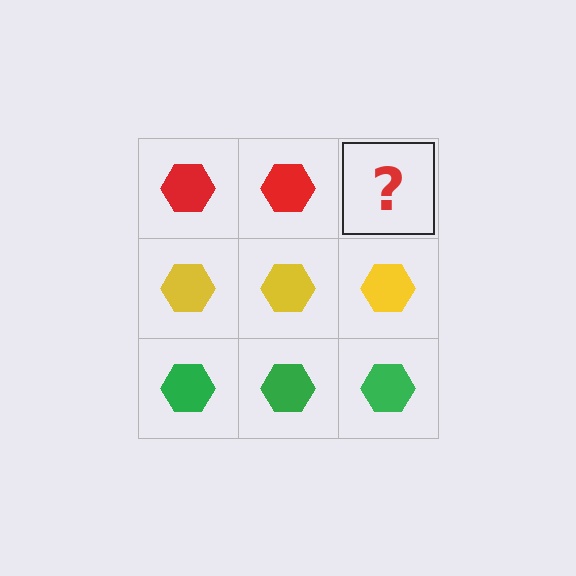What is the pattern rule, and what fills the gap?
The rule is that each row has a consistent color. The gap should be filled with a red hexagon.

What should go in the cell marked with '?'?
The missing cell should contain a red hexagon.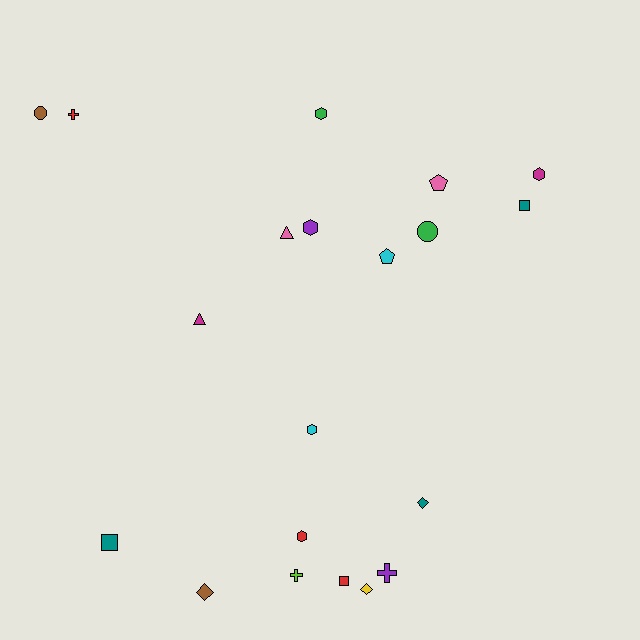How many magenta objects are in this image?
There are 2 magenta objects.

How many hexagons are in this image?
There are 5 hexagons.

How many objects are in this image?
There are 20 objects.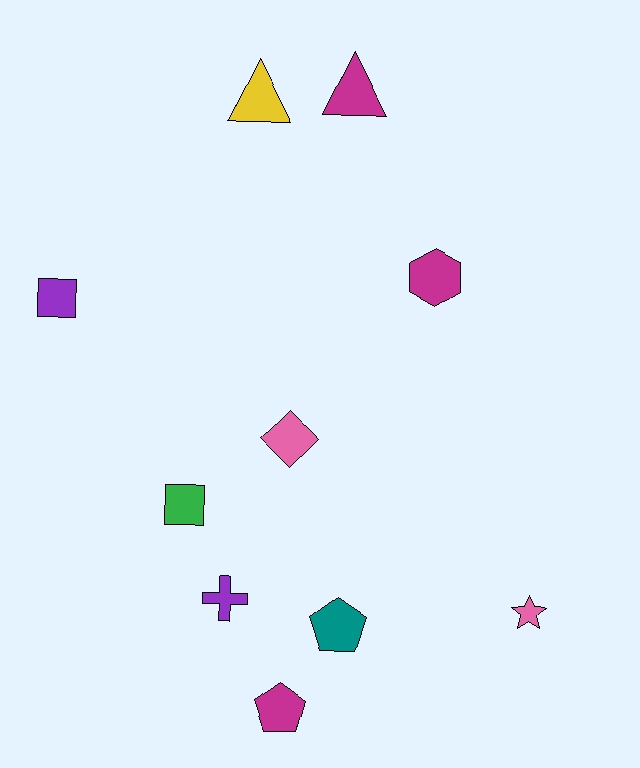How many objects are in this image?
There are 10 objects.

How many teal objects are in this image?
There is 1 teal object.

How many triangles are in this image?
There are 2 triangles.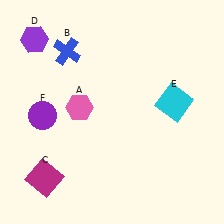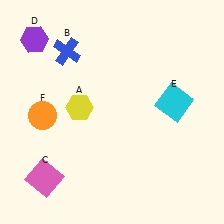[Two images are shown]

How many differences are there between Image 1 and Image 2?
There are 3 differences between the two images.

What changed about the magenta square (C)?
In Image 1, C is magenta. In Image 2, it changed to pink.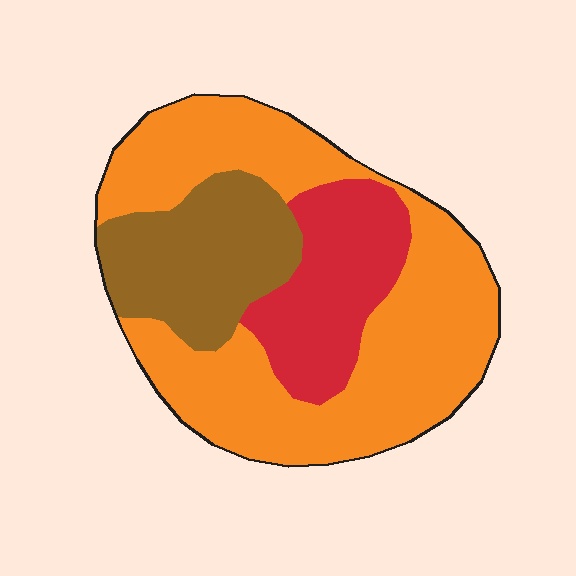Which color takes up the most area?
Orange, at roughly 60%.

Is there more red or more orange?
Orange.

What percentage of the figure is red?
Red takes up about one fifth (1/5) of the figure.